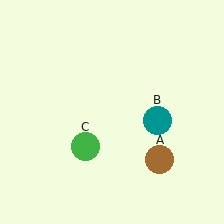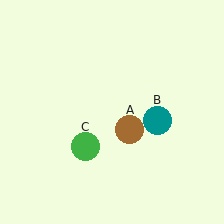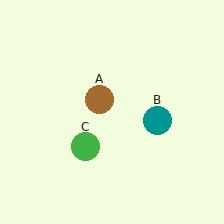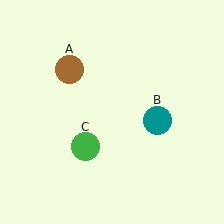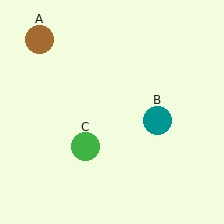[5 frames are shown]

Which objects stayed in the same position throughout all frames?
Teal circle (object B) and green circle (object C) remained stationary.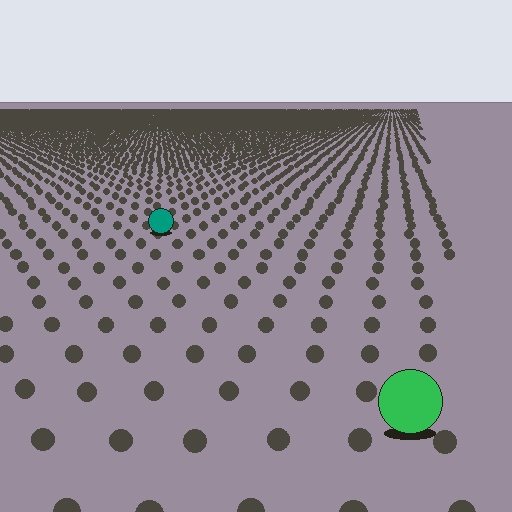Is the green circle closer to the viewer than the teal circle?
Yes. The green circle is closer — you can tell from the texture gradient: the ground texture is coarser near it.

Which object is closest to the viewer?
The green circle is closest. The texture marks near it are larger and more spread out.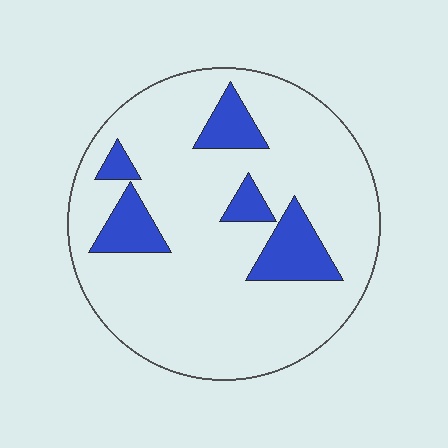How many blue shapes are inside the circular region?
5.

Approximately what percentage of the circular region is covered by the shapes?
Approximately 15%.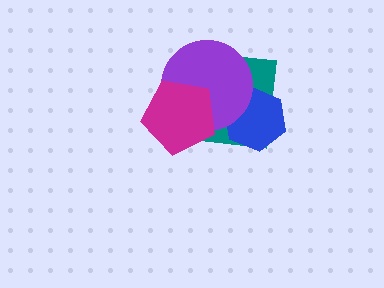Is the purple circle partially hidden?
Yes, it is partially covered by another shape.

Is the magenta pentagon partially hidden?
No, no other shape covers it.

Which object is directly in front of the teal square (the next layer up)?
The blue hexagon is directly in front of the teal square.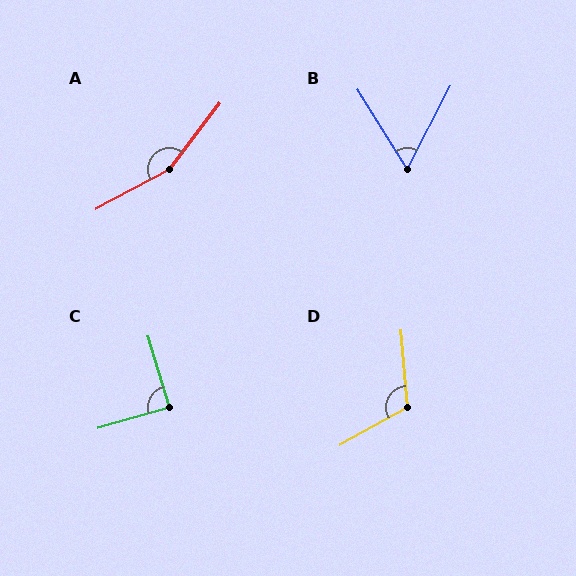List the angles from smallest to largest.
B (59°), C (89°), D (114°), A (156°).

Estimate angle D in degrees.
Approximately 114 degrees.